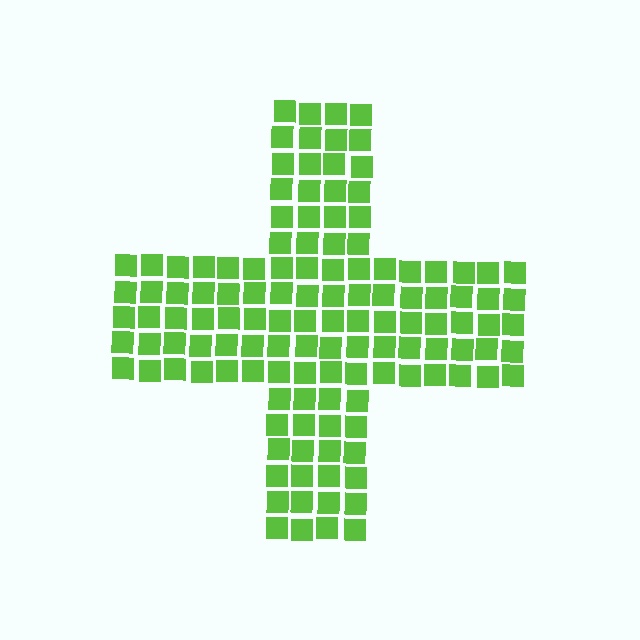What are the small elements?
The small elements are squares.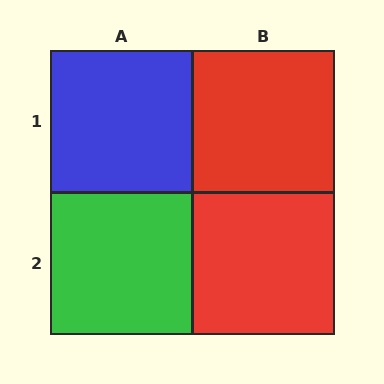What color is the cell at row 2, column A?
Green.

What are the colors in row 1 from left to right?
Blue, red.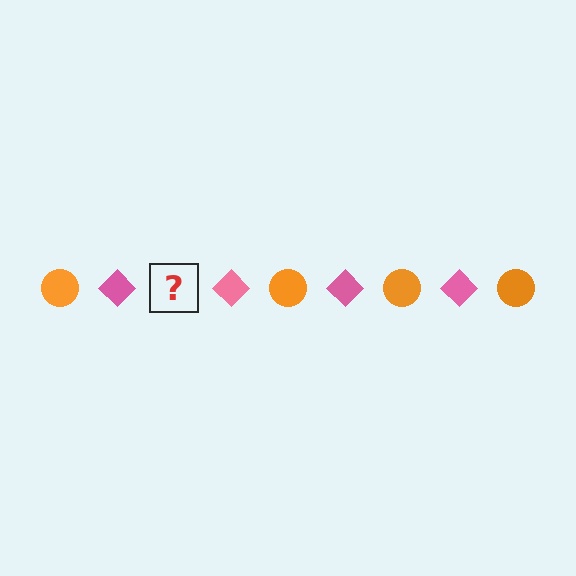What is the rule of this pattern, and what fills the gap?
The rule is that the pattern alternates between orange circle and pink diamond. The gap should be filled with an orange circle.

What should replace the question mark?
The question mark should be replaced with an orange circle.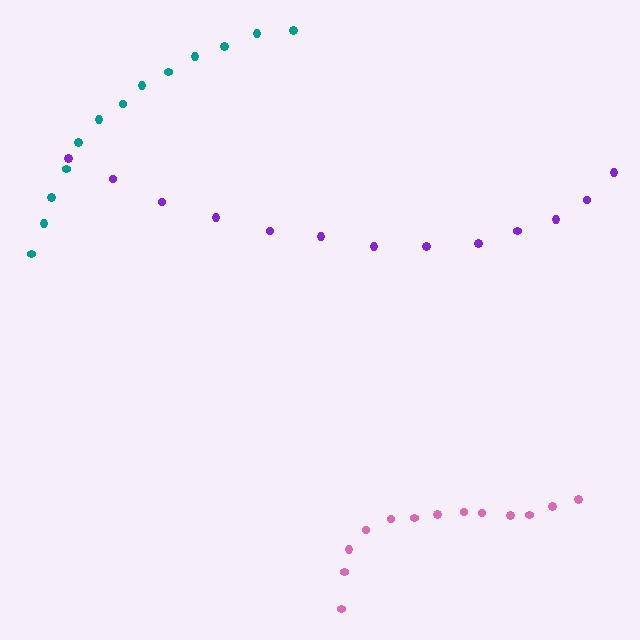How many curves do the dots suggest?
There are 3 distinct paths.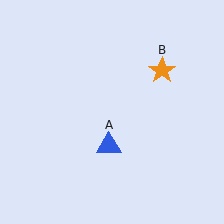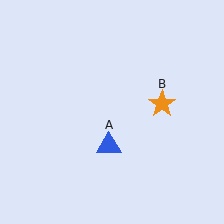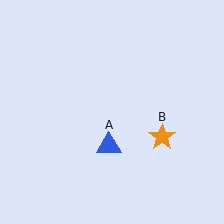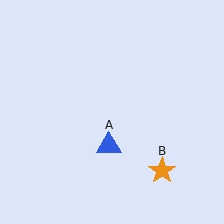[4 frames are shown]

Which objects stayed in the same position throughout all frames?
Blue triangle (object A) remained stationary.